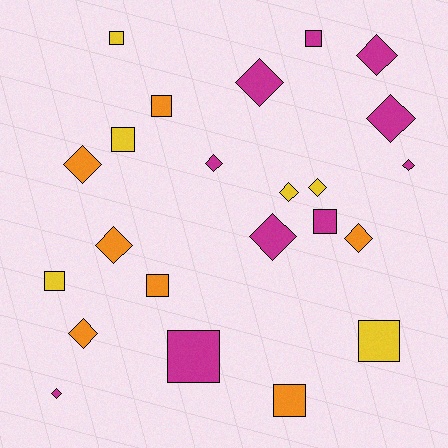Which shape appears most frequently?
Diamond, with 13 objects.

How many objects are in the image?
There are 23 objects.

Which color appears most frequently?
Magenta, with 10 objects.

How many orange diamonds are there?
There are 4 orange diamonds.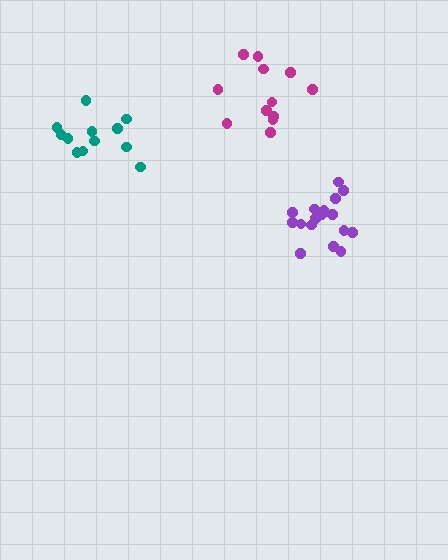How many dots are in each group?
Group 1: 17 dots, Group 2: 12 dots, Group 3: 12 dots (41 total).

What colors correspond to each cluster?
The clusters are colored: purple, magenta, teal.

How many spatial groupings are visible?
There are 3 spatial groupings.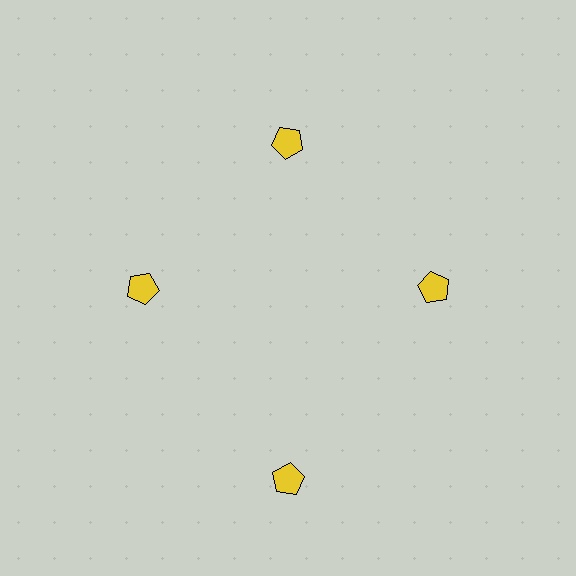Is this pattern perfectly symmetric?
No. The 4 yellow pentagons are arranged in a ring, but one element near the 6 o'clock position is pushed outward from the center, breaking the 4-fold rotational symmetry.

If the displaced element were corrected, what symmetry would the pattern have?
It would have 4-fold rotational symmetry — the pattern would map onto itself every 90 degrees.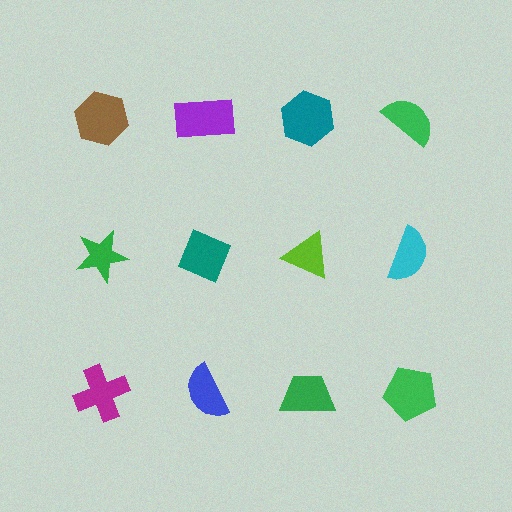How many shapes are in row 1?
4 shapes.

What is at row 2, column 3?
A lime triangle.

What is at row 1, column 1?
A brown hexagon.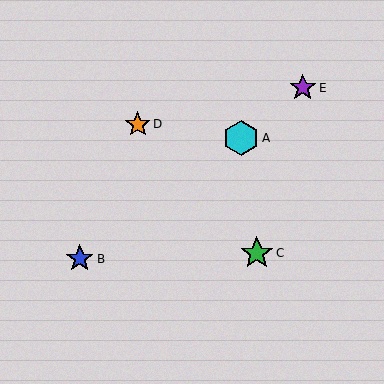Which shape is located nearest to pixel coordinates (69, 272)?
The blue star (labeled B) at (80, 259) is nearest to that location.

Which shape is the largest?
The cyan hexagon (labeled A) is the largest.